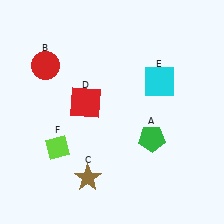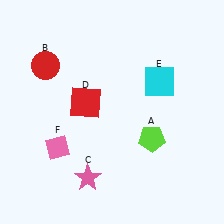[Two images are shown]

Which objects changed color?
A changed from green to lime. C changed from brown to pink. F changed from lime to pink.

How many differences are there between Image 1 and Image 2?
There are 3 differences between the two images.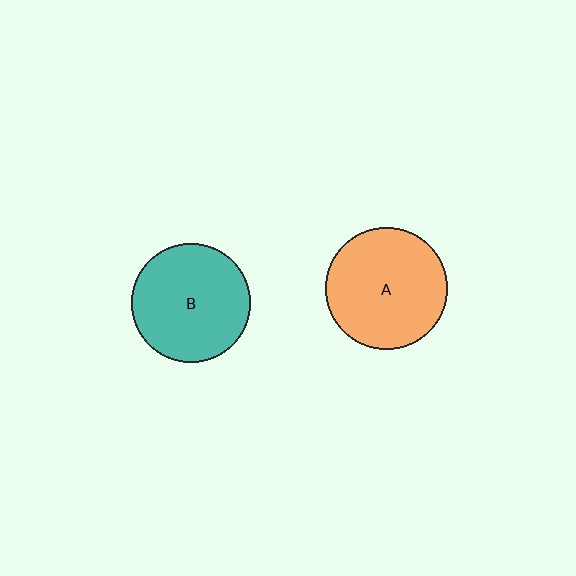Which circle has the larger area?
Circle A (orange).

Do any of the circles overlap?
No, none of the circles overlap.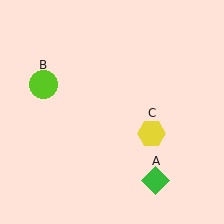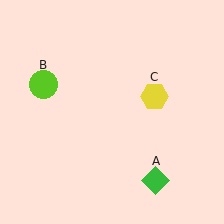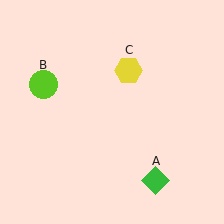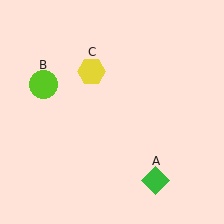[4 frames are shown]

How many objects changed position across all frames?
1 object changed position: yellow hexagon (object C).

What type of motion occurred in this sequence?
The yellow hexagon (object C) rotated counterclockwise around the center of the scene.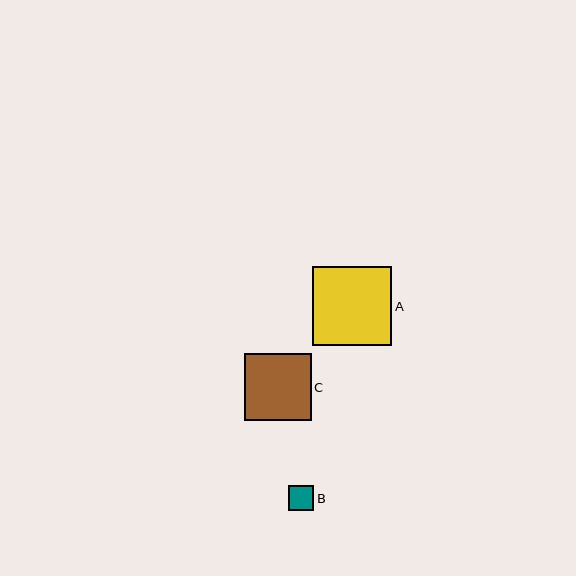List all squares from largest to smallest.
From largest to smallest: A, C, B.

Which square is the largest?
Square A is the largest with a size of approximately 80 pixels.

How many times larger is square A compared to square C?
Square A is approximately 1.2 times the size of square C.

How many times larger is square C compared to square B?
Square C is approximately 2.7 times the size of square B.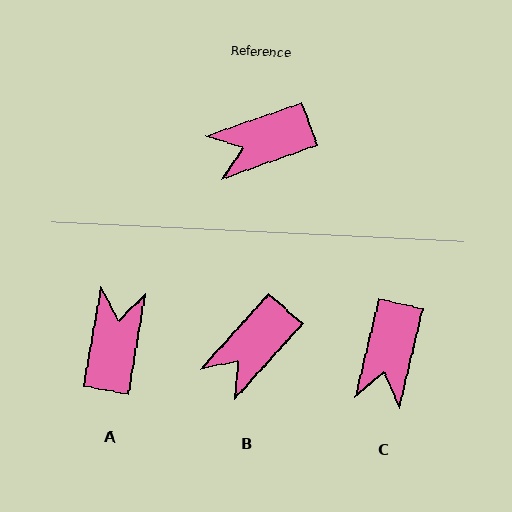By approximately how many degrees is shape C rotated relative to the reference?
Approximately 57 degrees counter-clockwise.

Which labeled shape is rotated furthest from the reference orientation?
A, about 119 degrees away.